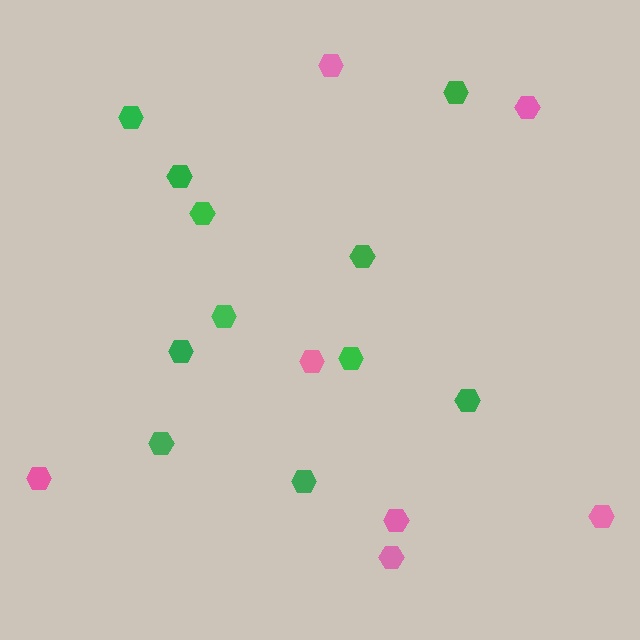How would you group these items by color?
There are 2 groups: one group of green hexagons (11) and one group of pink hexagons (7).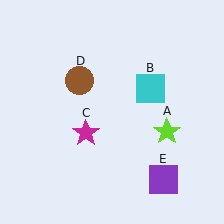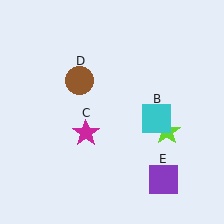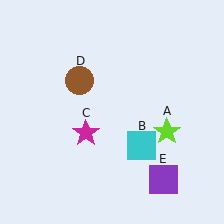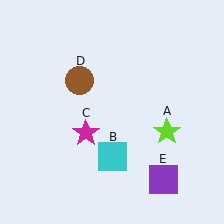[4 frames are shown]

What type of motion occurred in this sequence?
The cyan square (object B) rotated clockwise around the center of the scene.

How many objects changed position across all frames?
1 object changed position: cyan square (object B).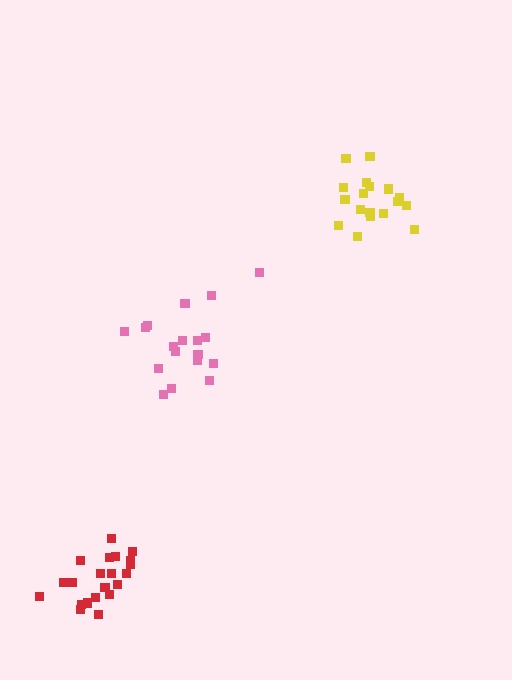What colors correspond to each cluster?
The clusters are colored: red, pink, yellow.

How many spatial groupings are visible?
There are 3 spatial groupings.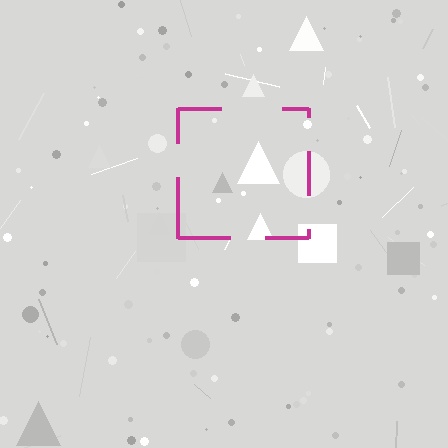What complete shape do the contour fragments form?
The contour fragments form a square.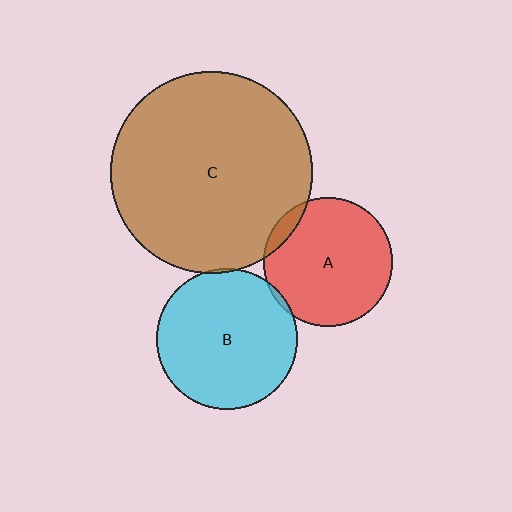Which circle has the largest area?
Circle C (brown).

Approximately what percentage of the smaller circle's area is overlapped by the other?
Approximately 5%.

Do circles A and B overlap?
Yes.